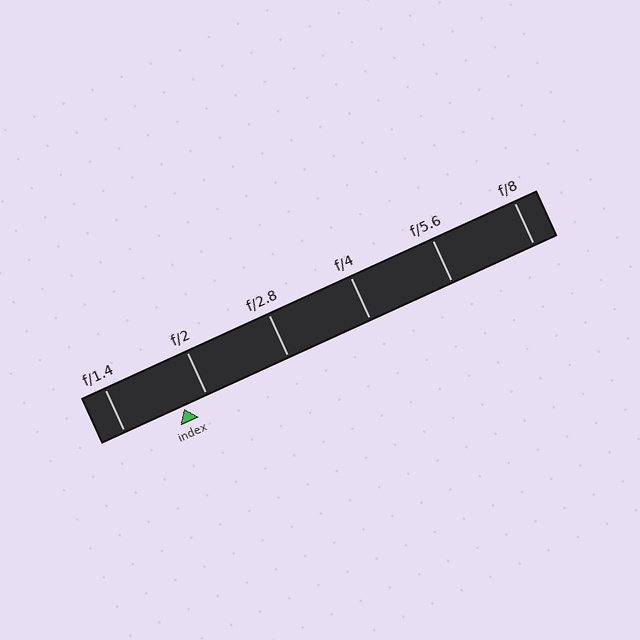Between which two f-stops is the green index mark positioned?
The index mark is between f/1.4 and f/2.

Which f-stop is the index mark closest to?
The index mark is closest to f/2.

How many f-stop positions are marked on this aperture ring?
There are 6 f-stop positions marked.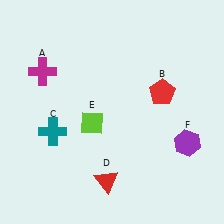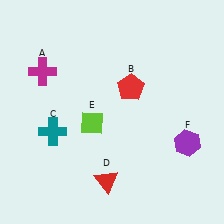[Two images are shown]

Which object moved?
The red pentagon (B) moved left.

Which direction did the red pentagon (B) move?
The red pentagon (B) moved left.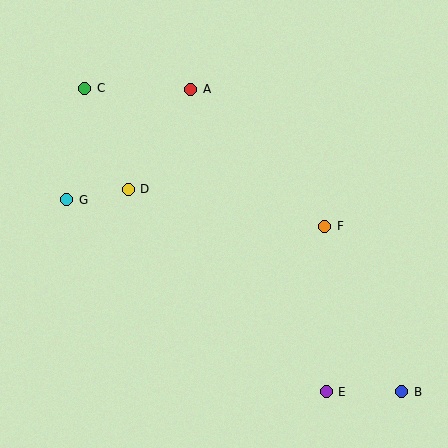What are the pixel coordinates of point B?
Point B is at (402, 392).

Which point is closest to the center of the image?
Point F at (325, 226) is closest to the center.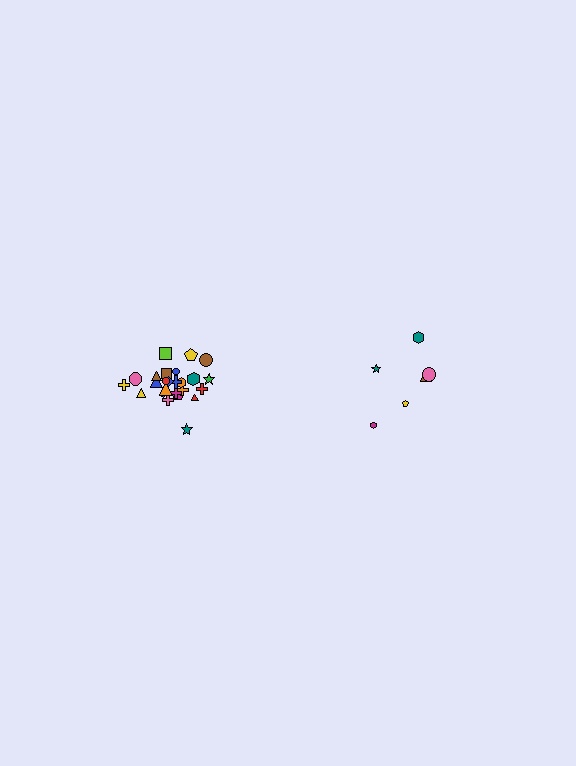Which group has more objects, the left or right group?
The left group.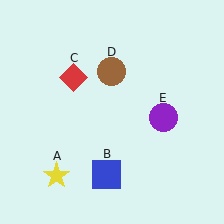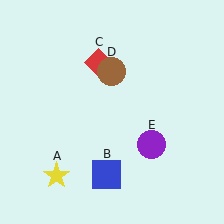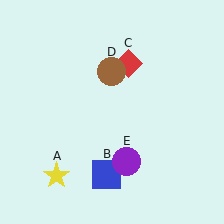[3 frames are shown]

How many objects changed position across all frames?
2 objects changed position: red diamond (object C), purple circle (object E).